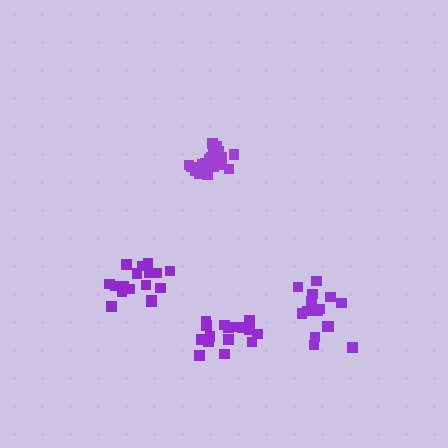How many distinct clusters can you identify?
There are 4 distinct clusters.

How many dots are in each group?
Group 1: 17 dots, Group 2: 21 dots, Group 3: 16 dots, Group 4: 17 dots (71 total).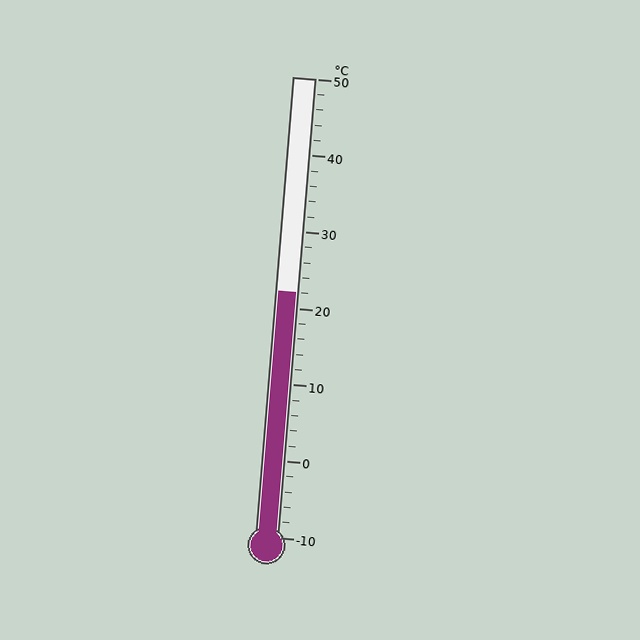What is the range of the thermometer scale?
The thermometer scale ranges from -10°C to 50°C.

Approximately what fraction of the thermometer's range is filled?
The thermometer is filled to approximately 55% of its range.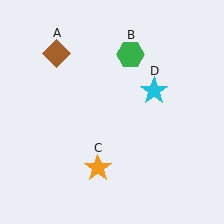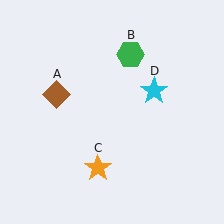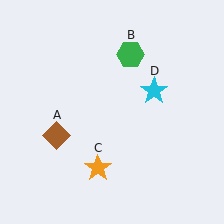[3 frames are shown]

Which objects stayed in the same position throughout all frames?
Green hexagon (object B) and orange star (object C) and cyan star (object D) remained stationary.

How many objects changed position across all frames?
1 object changed position: brown diamond (object A).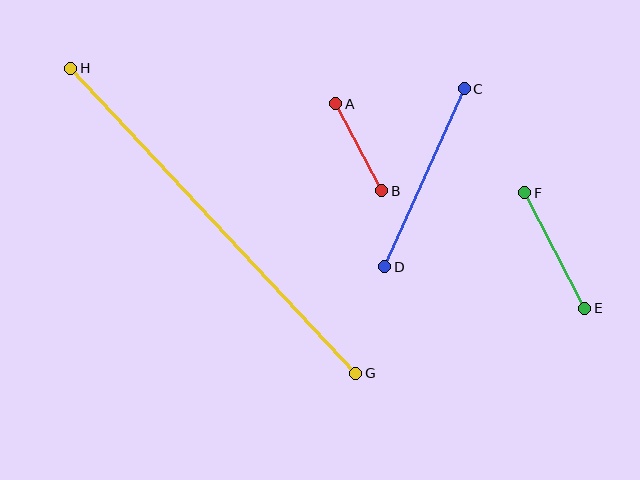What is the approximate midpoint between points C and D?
The midpoint is at approximately (424, 178) pixels.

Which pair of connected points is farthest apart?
Points G and H are farthest apart.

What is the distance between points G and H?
The distance is approximately 417 pixels.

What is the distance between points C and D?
The distance is approximately 195 pixels.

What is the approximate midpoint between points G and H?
The midpoint is at approximately (213, 221) pixels.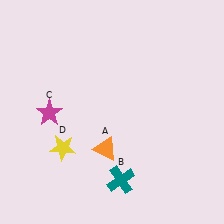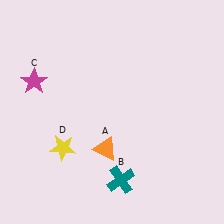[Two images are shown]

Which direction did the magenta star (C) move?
The magenta star (C) moved up.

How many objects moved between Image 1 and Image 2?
1 object moved between the two images.